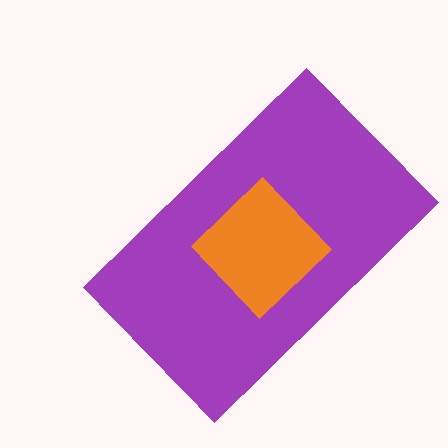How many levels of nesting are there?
2.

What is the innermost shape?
The orange diamond.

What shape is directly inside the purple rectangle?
The orange diamond.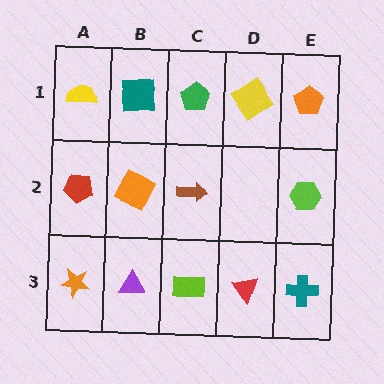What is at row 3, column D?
A red triangle.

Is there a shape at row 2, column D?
No, that cell is empty.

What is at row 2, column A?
A red pentagon.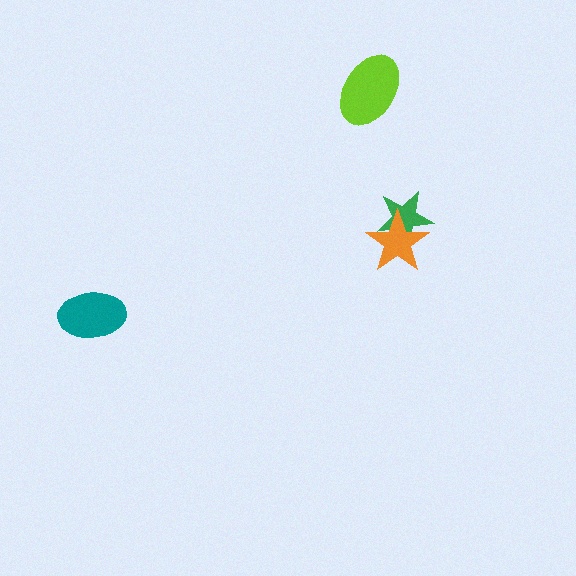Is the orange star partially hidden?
No, no other shape covers it.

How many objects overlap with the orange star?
1 object overlaps with the orange star.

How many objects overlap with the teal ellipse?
0 objects overlap with the teal ellipse.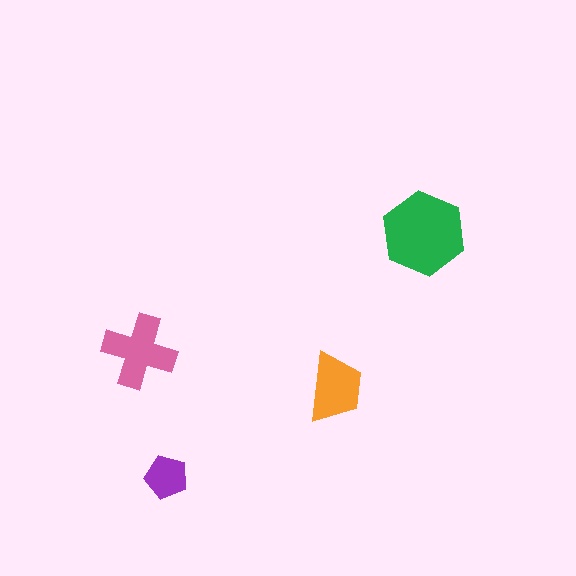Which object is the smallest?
The purple pentagon.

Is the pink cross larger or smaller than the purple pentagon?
Larger.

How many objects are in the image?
There are 4 objects in the image.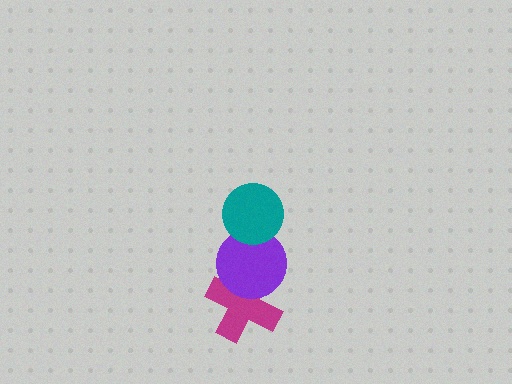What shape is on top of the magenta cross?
The purple circle is on top of the magenta cross.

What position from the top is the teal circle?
The teal circle is 1st from the top.